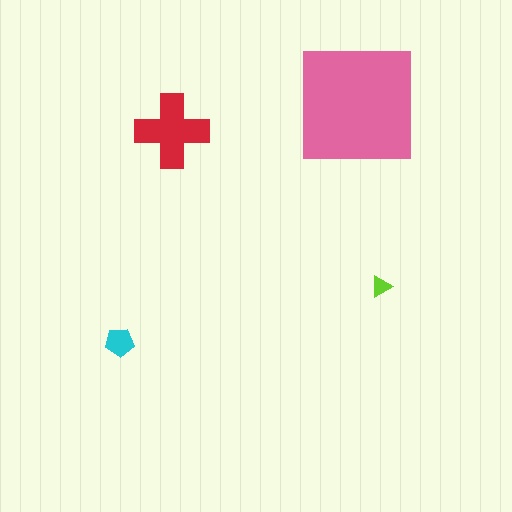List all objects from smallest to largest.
The lime triangle, the cyan pentagon, the red cross, the pink square.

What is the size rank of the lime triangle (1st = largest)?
4th.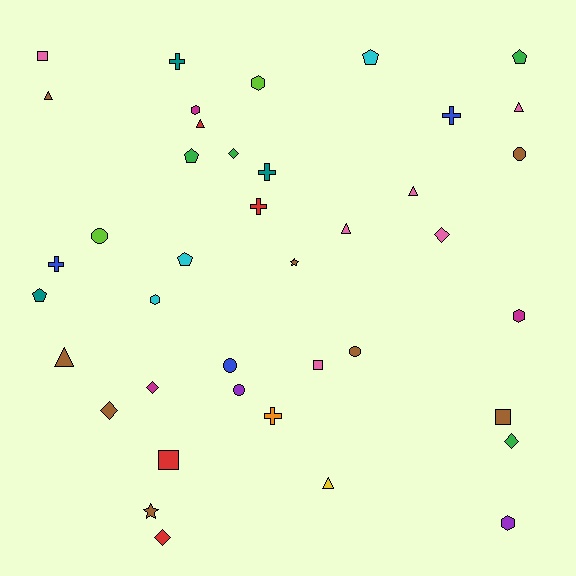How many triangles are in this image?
There are 7 triangles.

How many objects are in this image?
There are 40 objects.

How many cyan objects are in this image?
There are 3 cyan objects.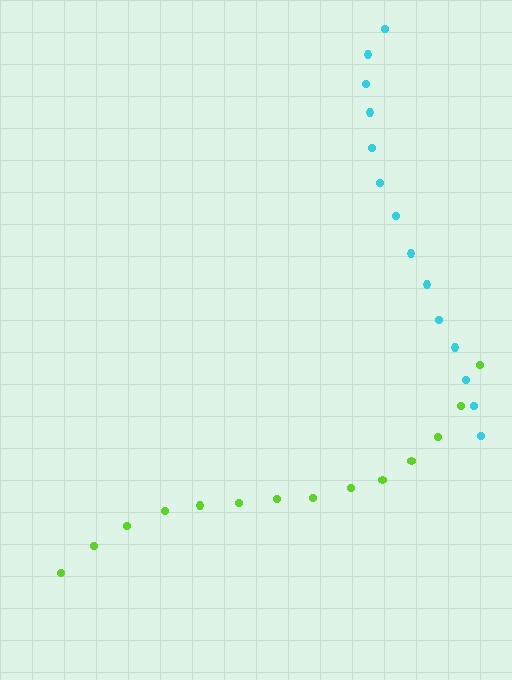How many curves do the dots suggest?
There are 2 distinct paths.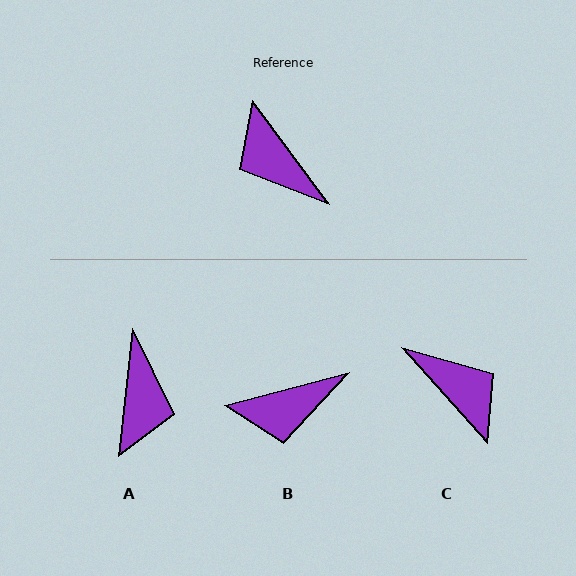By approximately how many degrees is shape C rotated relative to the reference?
Approximately 175 degrees clockwise.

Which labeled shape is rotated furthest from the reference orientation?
C, about 175 degrees away.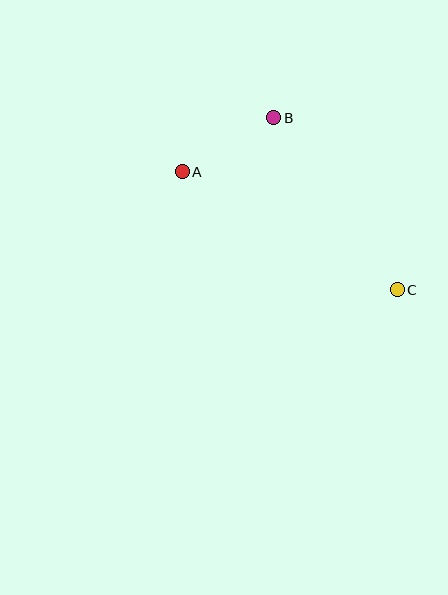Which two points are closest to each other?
Points A and B are closest to each other.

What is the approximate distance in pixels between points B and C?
The distance between B and C is approximately 212 pixels.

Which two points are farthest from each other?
Points A and C are farthest from each other.